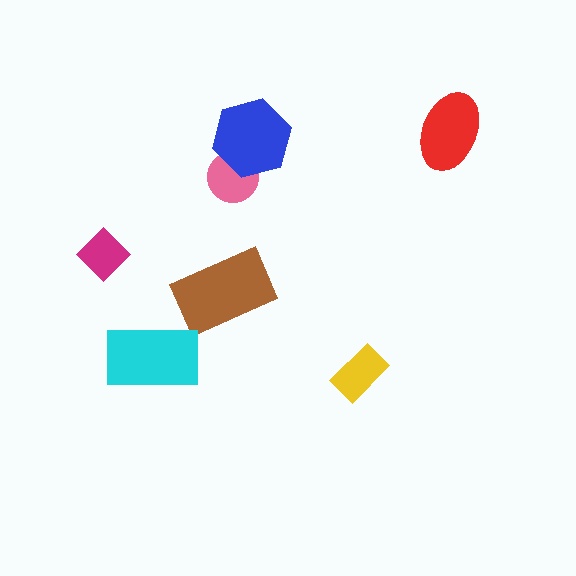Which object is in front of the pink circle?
The blue hexagon is in front of the pink circle.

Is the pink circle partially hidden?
Yes, it is partially covered by another shape.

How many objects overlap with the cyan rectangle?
0 objects overlap with the cyan rectangle.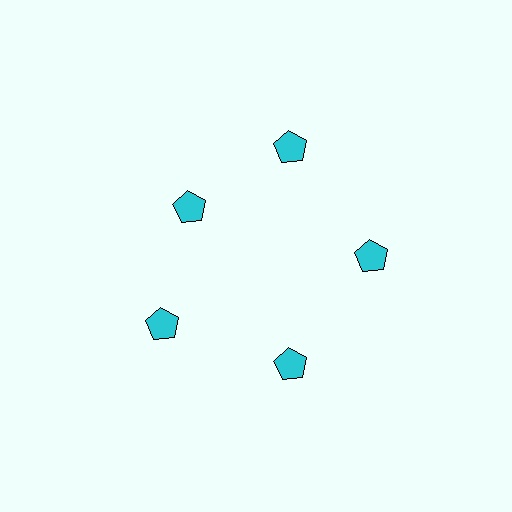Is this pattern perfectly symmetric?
No. The 5 cyan pentagons are arranged in a ring, but one element near the 10 o'clock position is pulled inward toward the center, breaking the 5-fold rotational symmetry.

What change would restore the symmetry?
The symmetry would be restored by moving it outward, back onto the ring so that all 5 pentagons sit at equal angles and equal distance from the center.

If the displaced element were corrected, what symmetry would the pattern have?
It would have 5-fold rotational symmetry — the pattern would map onto itself every 72 degrees.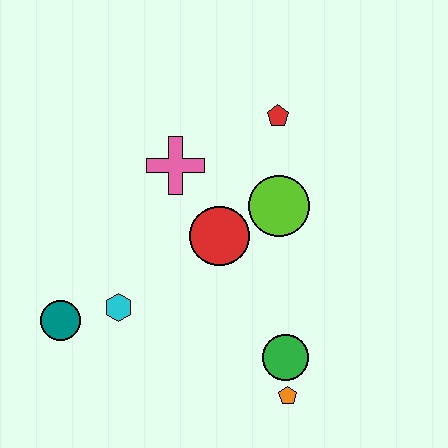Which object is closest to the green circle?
The orange pentagon is closest to the green circle.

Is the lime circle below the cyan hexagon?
No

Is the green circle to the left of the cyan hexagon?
No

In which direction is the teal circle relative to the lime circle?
The teal circle is to the left of the lime circle.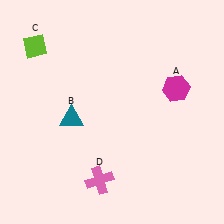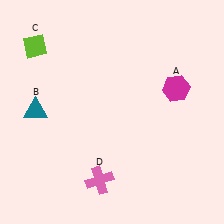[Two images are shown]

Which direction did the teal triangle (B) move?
The teal triangle (B) moved left.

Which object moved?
The teal triangle (B) moved left.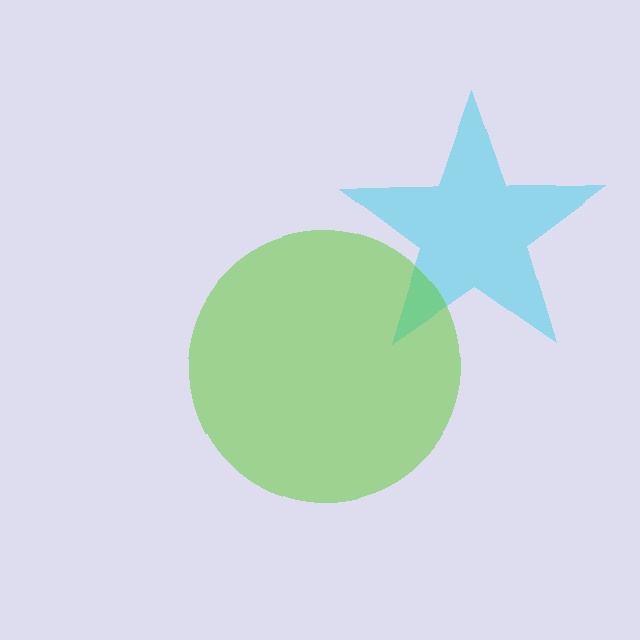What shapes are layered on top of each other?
The layered shapes are: a cyan star, a lime circle.